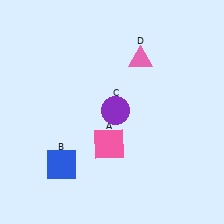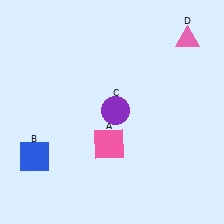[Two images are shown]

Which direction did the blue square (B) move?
The blue square (B) moved left.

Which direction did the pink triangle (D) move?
The pink triangle (D) moved right.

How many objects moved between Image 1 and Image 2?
2 objects moved between the two images.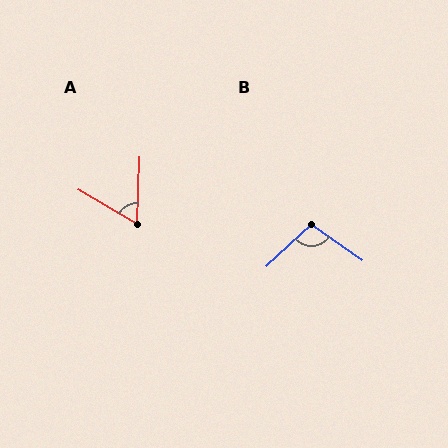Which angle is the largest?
B, at approximately 102 degrees.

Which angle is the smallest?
A, at approximately 62 degrees.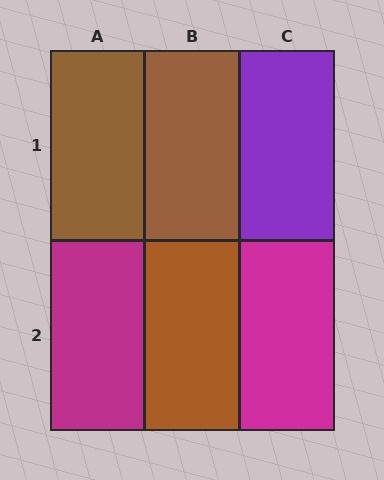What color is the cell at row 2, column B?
Brown.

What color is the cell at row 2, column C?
Magenta.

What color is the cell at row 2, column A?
Magenta.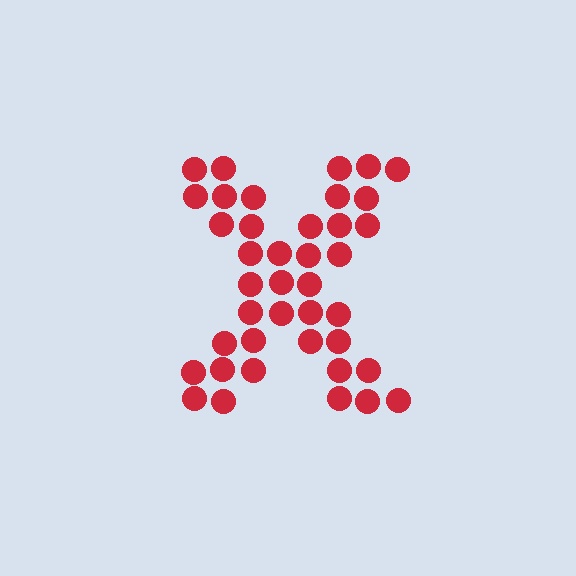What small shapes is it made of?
It is made of small circles.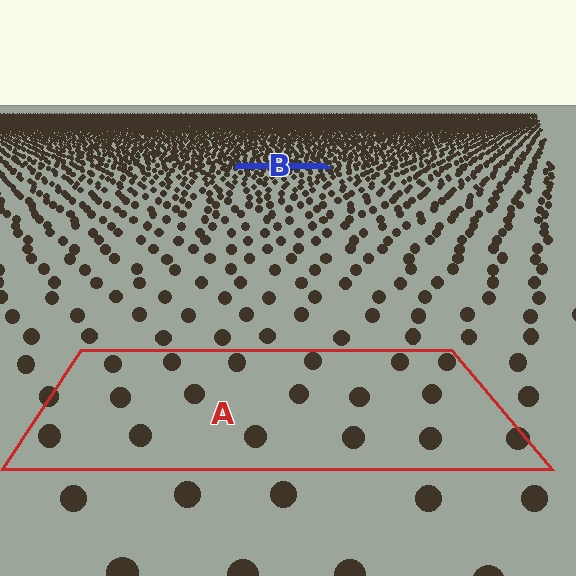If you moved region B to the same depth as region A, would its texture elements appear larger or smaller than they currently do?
They would appear larger. At a closer depth, the same texture elements are projected at a bigger on-screen size.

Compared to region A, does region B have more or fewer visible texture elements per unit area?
Region B has more texture elements per unit area — they are packed more densely because it is farther away.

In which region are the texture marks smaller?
The texture marks are smaller in region B, because it is farther away.